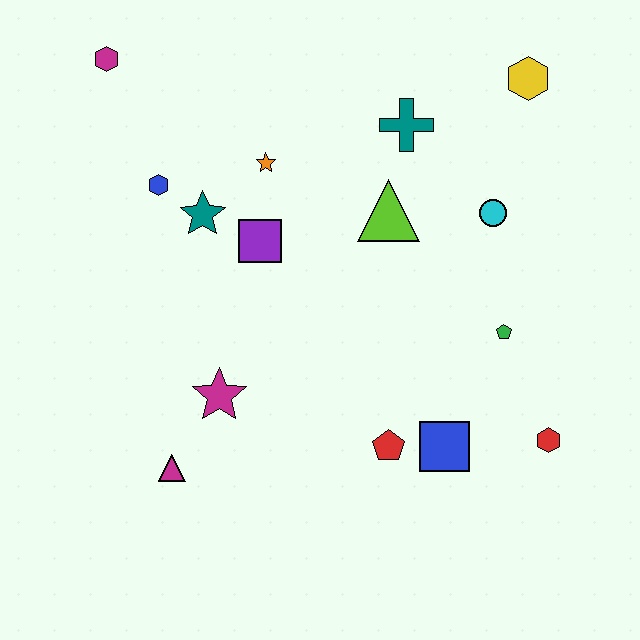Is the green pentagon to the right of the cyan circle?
Yes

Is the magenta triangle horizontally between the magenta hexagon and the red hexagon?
Yes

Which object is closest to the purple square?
The teal star is closest to the purple square.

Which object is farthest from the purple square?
The red hexagon is farthest from the purple square.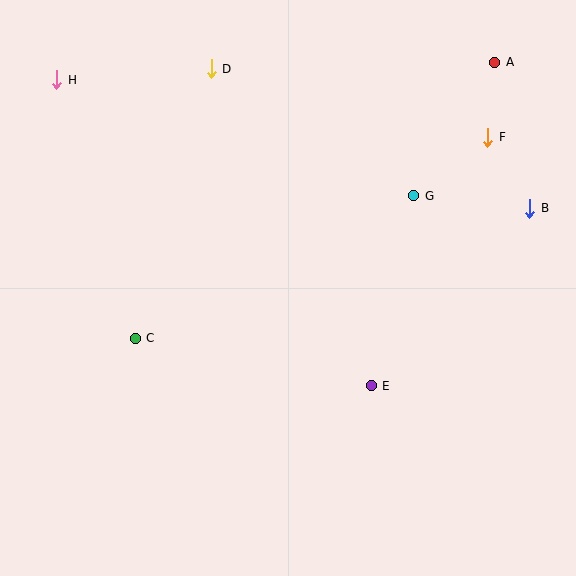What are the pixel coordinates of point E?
Point E is at (371, 386).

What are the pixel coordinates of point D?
Point D is at (211, 69).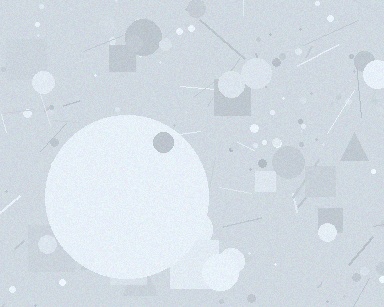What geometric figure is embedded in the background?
A circle is embedded in the background.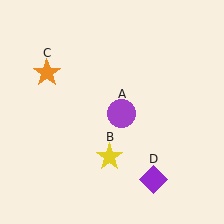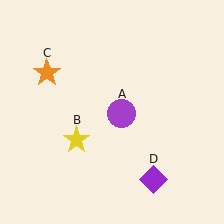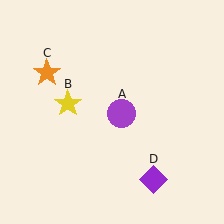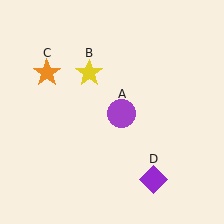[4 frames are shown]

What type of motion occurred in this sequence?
The yellow star (object B) rotated clockwise around the center of the scene.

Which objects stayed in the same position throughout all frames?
Purple circle (object A) and orange star (object C) and purple diamond (object D) remained stationary.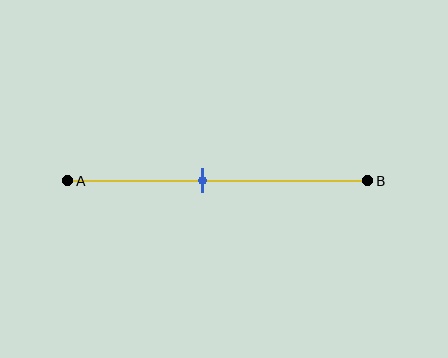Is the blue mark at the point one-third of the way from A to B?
No, the mark is at about 45% from A, not at the 33% one-third point.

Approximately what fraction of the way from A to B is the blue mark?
The blue mark is approximately 45% of the way from A to B.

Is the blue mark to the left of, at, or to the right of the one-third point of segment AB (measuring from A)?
The blue mark is to the right of the one-third point of segment AB.